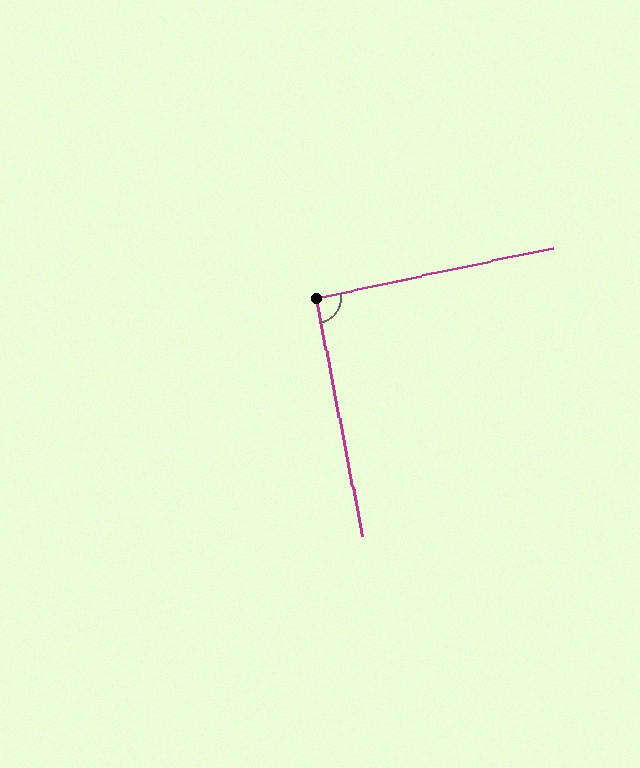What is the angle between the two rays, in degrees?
Approximately 91 degrees.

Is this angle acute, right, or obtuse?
It is approximately a right angle.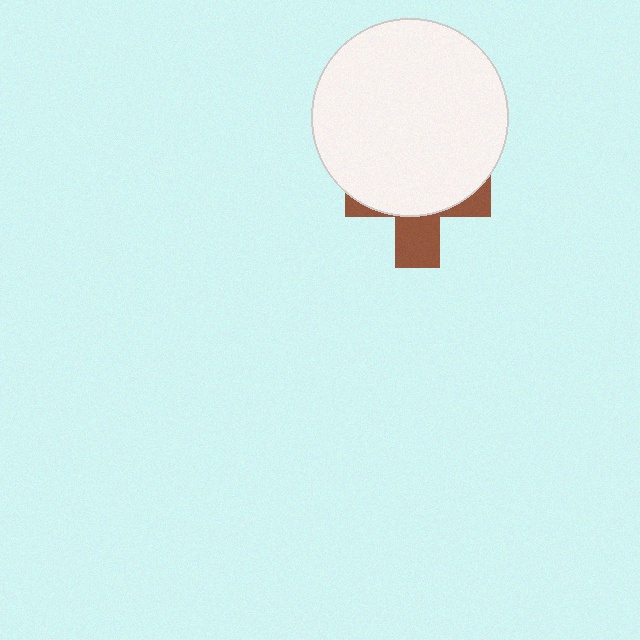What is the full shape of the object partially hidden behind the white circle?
The partially hidden object is a brown cross.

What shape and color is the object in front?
The object in front is a white circle.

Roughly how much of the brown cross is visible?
A small part of it is visible (roughly 34%).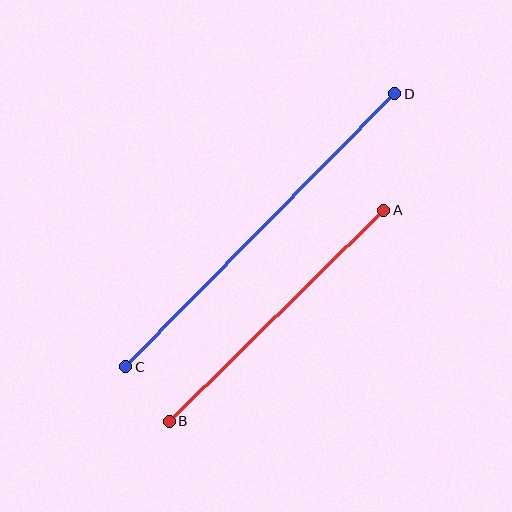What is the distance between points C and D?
The distance is approximately 383 pixels.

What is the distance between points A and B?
The distance is approximately 301 pixels.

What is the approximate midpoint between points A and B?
The midpoint is at approximately (277, 316) pixels.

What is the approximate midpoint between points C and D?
The midpoint is at approximately (260, 230) pixels.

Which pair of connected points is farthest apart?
Points C and D are farthest apart.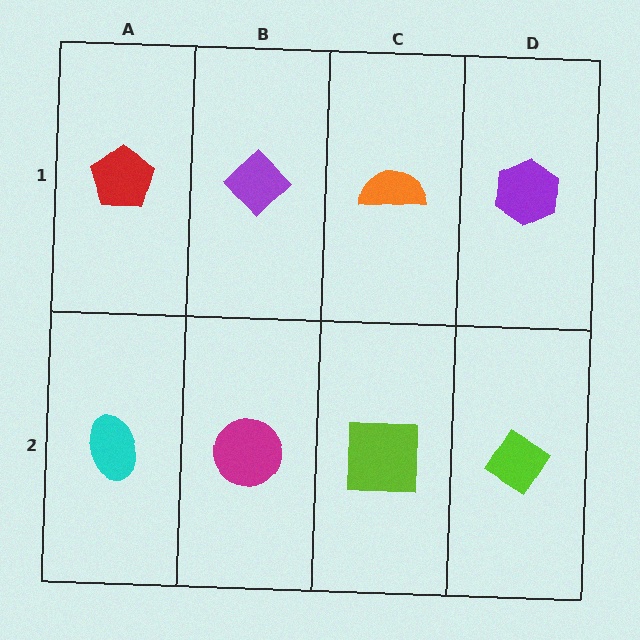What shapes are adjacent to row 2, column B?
A purple diamond (row 1, column B), a cyan ellipse (row 2, column A), a lime square (row 2, column C).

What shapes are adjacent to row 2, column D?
A purple hexagon (row 1, column D), a lime square (row 2, column C).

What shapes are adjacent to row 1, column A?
A cyan ellipse (row 2, column A), a purple diamond (row 1, column B).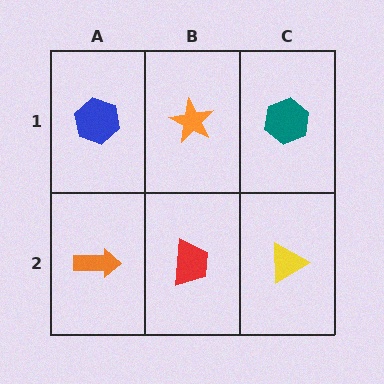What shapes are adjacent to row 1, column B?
A red trapezoid (row 2, column B), a blue hexagon (row 1, column A), a teal hexagon (row 1, column C).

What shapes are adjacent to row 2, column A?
A blue hexagon (row 1, column A), a red trapezoid (row 2, column B).